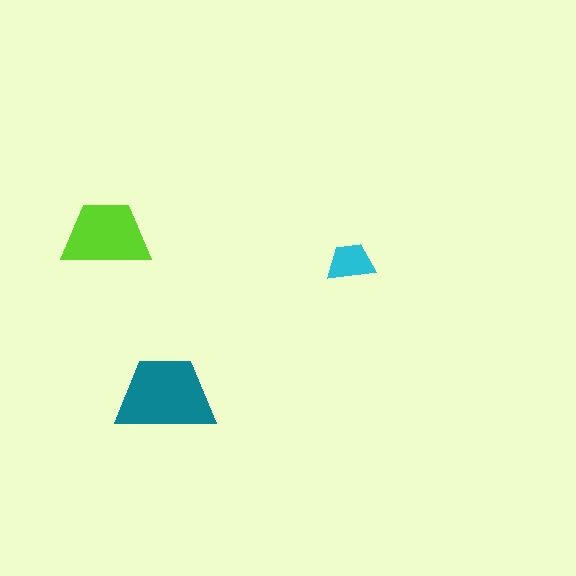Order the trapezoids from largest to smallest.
the teal one, the lime one, the cyan one.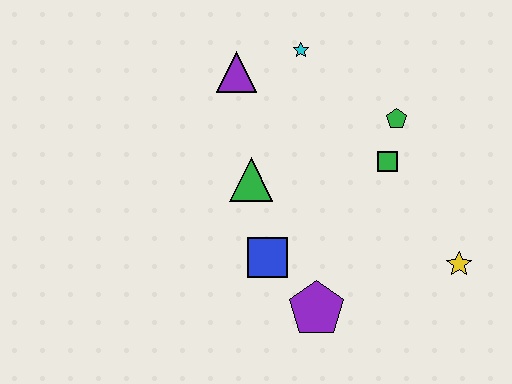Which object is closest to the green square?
The green pentagon is closest to the green square.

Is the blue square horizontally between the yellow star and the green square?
No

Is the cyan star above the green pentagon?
Yes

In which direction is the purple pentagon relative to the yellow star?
The purple pentagon is to the left of the yellow star.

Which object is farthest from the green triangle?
The yellow star is farthest from the green triangle.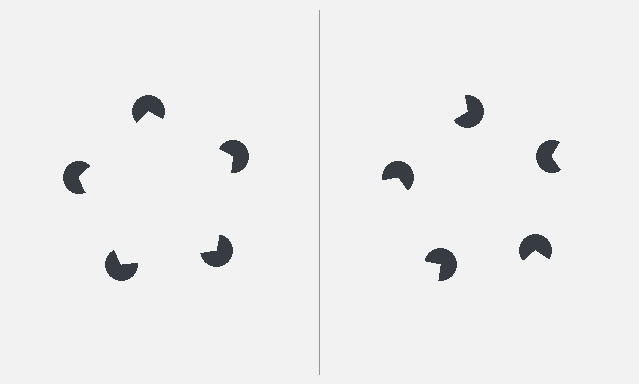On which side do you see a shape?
An illusory pentagon appears on the left side. On the right side the wedge cuts are rotated, so no coherent shape forms.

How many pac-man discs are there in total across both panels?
10 — 5 on each side.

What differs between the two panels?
The pac-man discs are positioned identically on both sides; only the wedge orientations differ. On the left they align to a pentagon; on the right they are misaligned.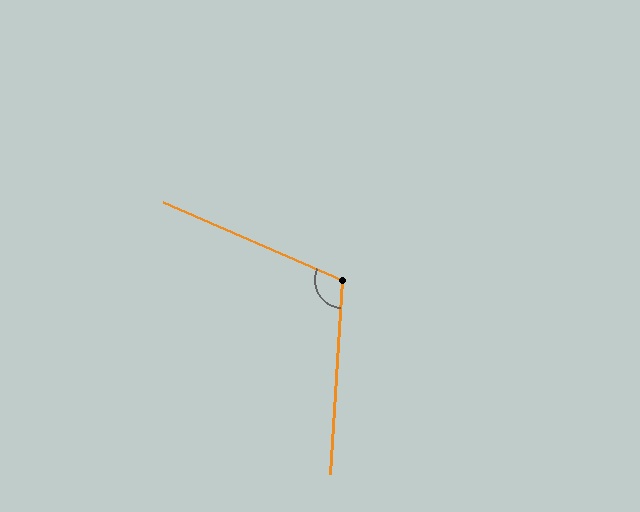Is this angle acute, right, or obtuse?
It is obtuse.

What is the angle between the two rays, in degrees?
Approximately 110 degrees.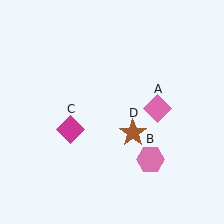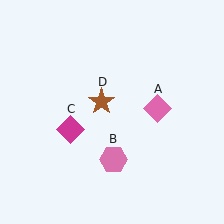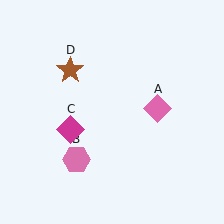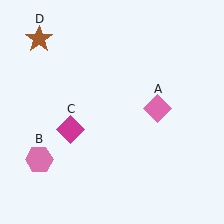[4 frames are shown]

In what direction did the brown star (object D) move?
The brown star (object D) moved up and to the left.